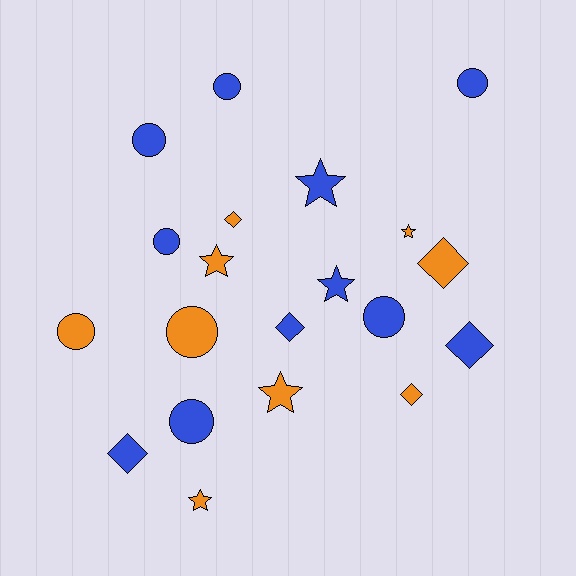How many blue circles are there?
There are 6 blue circles.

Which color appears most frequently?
Blue, with 11 objects.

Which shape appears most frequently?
Circle, with 8 objects.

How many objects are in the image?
There are 20 objects.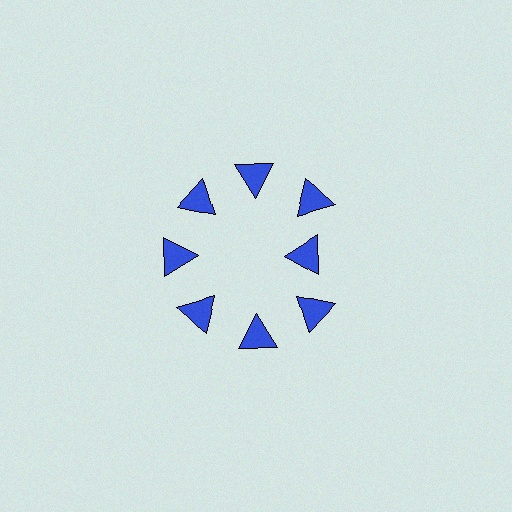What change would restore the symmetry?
The symmetry would be restored by moving it outward, back onto the ring so that all 8 triangles sit at equal angles and equal distance from the center.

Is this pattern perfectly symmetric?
No. The 8 blue triangles are arranged in a ring, but one element near the 3 o'clock position is pulled inward toward the center, breaking the 8-fold rotational symmetry.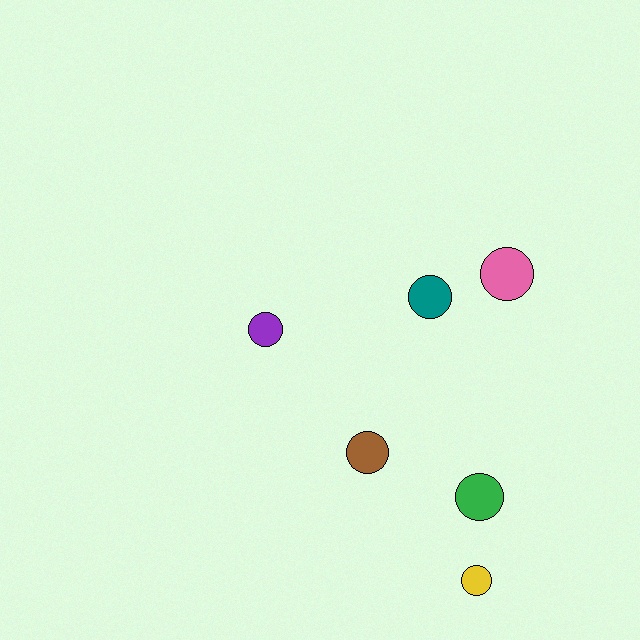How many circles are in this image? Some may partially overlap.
There are 6 circles.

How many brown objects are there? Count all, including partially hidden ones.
There is 1 brown object.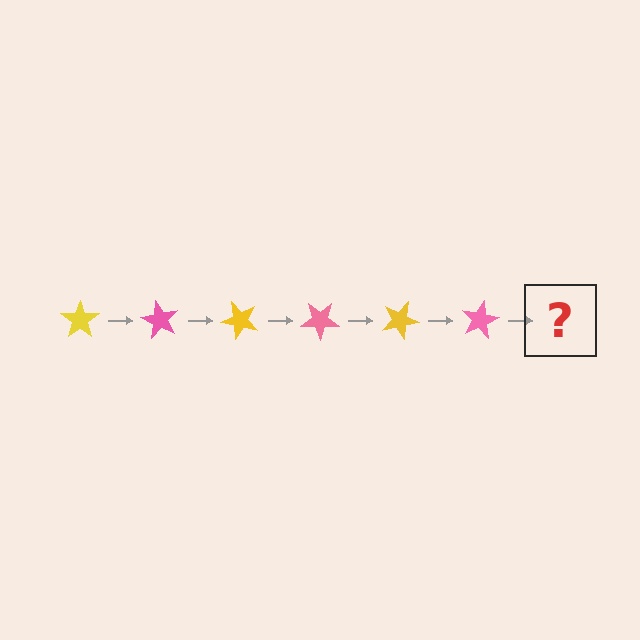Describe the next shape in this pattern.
It should be a yellow star, rotated 360 degrees from the start.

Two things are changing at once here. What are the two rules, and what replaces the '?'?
The two rules are that it rotates 60 degrees each step and the color cycles through yellow and pink. The '?' should be a yellow star, rotated 360 degrees from the start.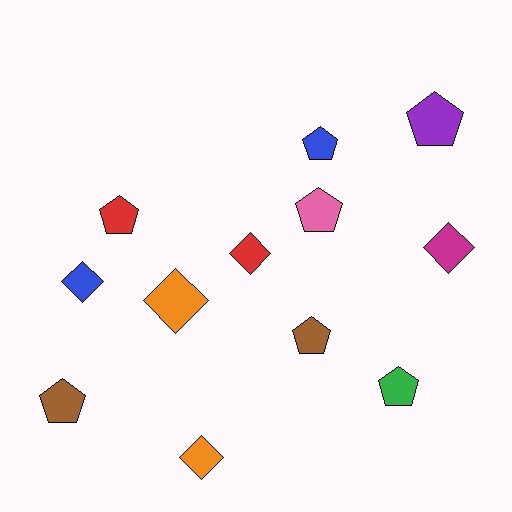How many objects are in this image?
There are 12 objects.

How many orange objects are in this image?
There are 2 orange objects.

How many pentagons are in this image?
There are 7 pentagons.